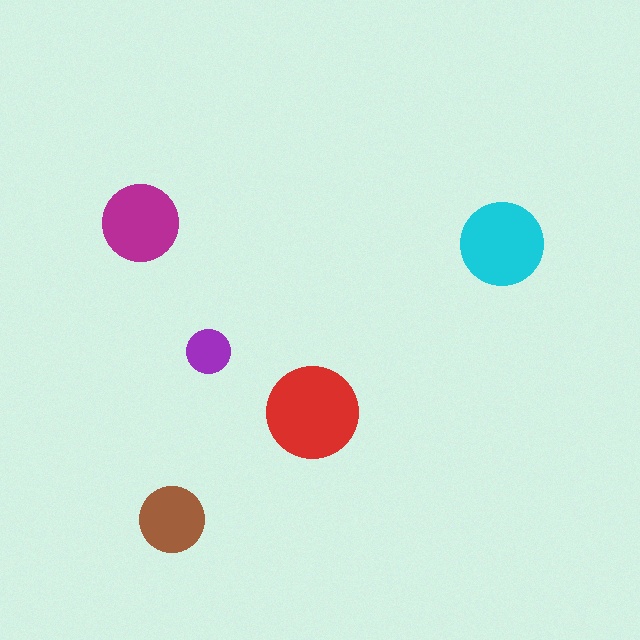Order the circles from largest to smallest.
the red one, the cyan one, the magenta one, the brown one, the purple one.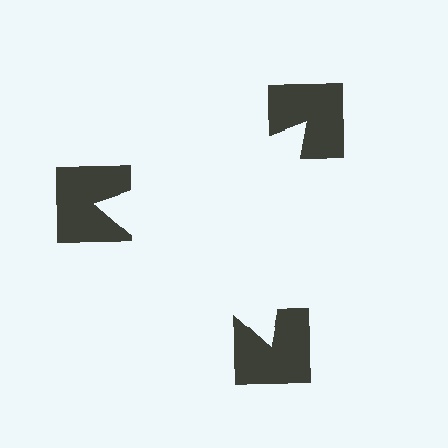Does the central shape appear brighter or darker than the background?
It typically appears slightly brighter than the background, even though no actual brightness change is drawn.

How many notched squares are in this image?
There are 3 — one at each vertex of the illusory triangle.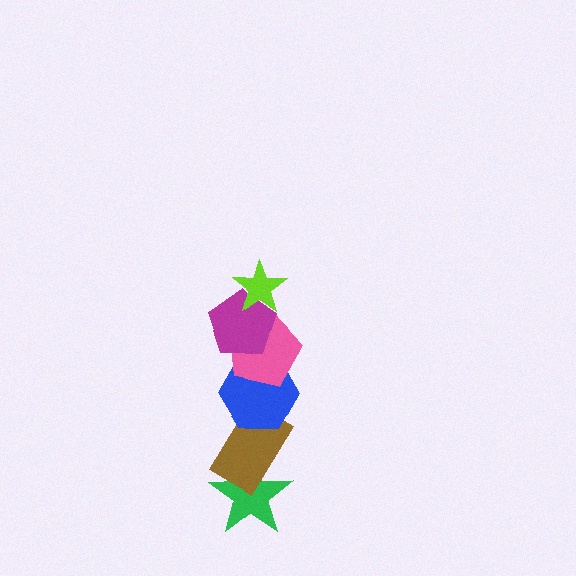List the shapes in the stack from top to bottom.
From top to bottom: the lime star, the magenta pentagon, the pink pentagon, the blue hexagon, the brown rectangle, the green star.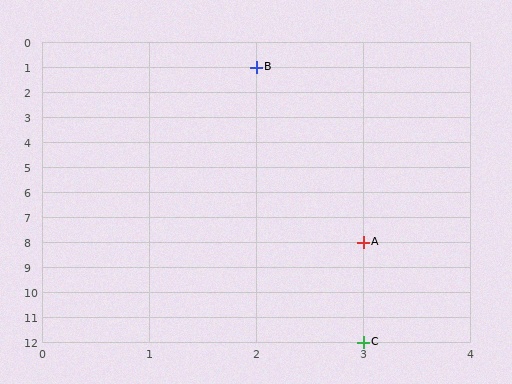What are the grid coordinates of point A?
Point A is at grid coordinates (3, 8).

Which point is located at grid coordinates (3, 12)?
Point C is at (3, 12).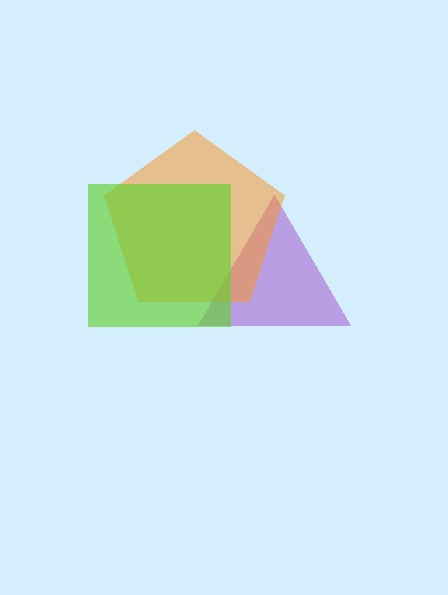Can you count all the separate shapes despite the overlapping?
Yes, there are 3 separate shapes.